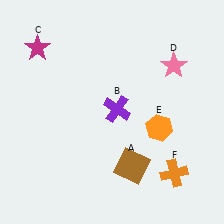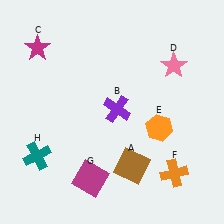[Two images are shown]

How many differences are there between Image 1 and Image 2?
There are 2 differences between the two images.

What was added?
A magenta square (G), a teal cross (H) were added in Image 2.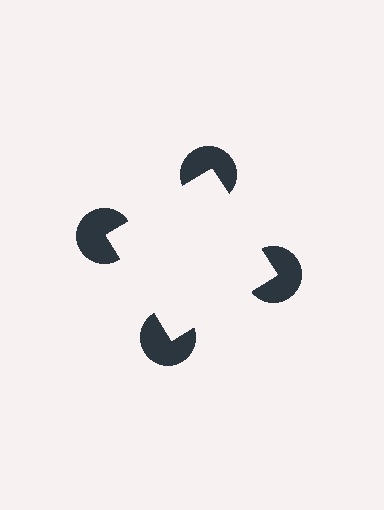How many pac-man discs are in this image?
There are 4 — one at each vertex of the illusory square.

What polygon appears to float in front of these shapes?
An illusory square — its edges are inferred from the aligned wedge cuts in the pac-man discs, not physically drawn.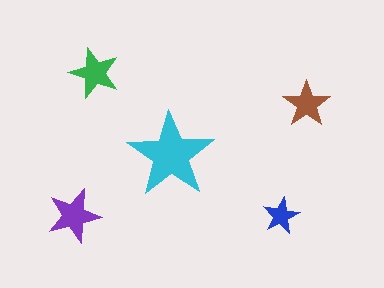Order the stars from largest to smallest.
the cyan one, the purple one, the green one, the brown one, the blue one.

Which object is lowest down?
The blue star is bottommost.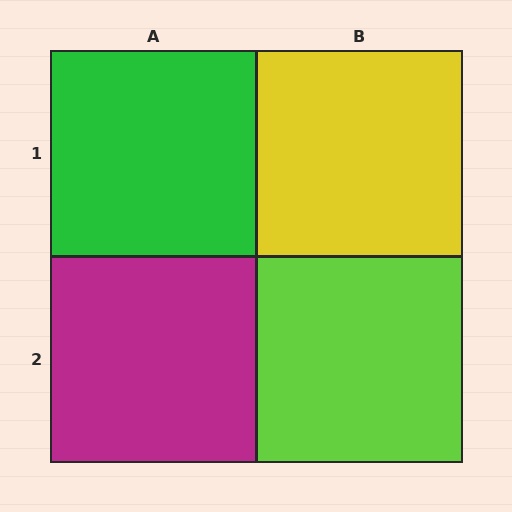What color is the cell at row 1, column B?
Yellow.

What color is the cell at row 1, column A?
Green.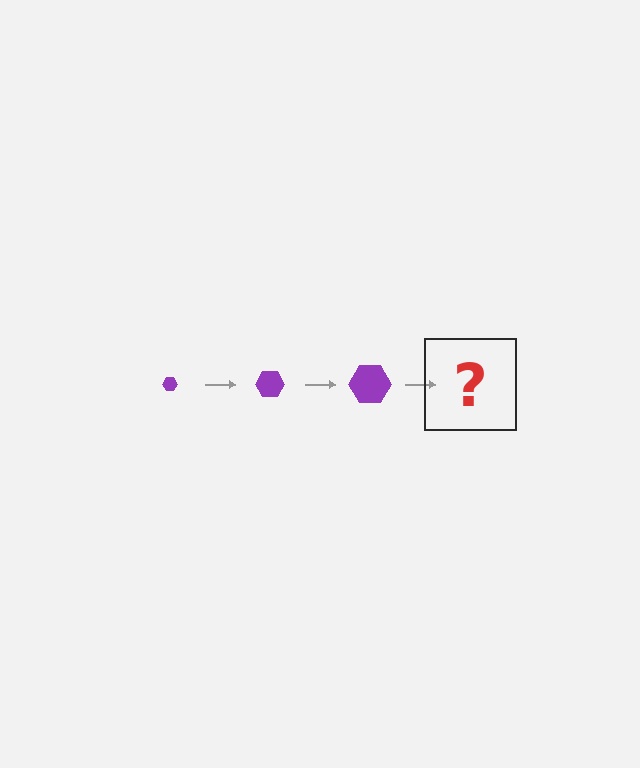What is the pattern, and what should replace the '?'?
The pattern is that the hexagon gets progressively larger each step. The '?' should be a purple hexagon, larger than the previous one.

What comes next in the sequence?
The next element should be a purple hexagon, larger than the previous one.